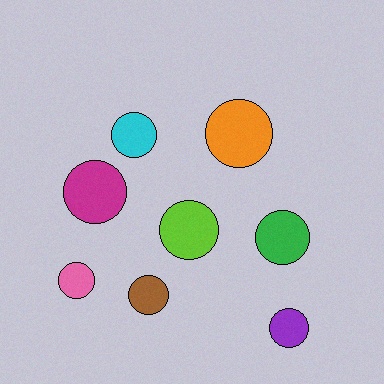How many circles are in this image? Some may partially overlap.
There are 8 circles.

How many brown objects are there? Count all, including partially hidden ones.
There is 1 brown object.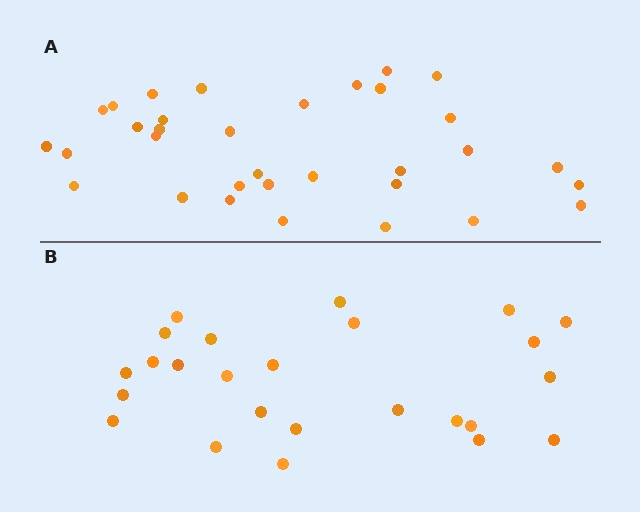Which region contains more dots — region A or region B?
Region A (the top region) has more dots.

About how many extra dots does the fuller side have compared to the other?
Region A has roughly 8 or so more dots than region B.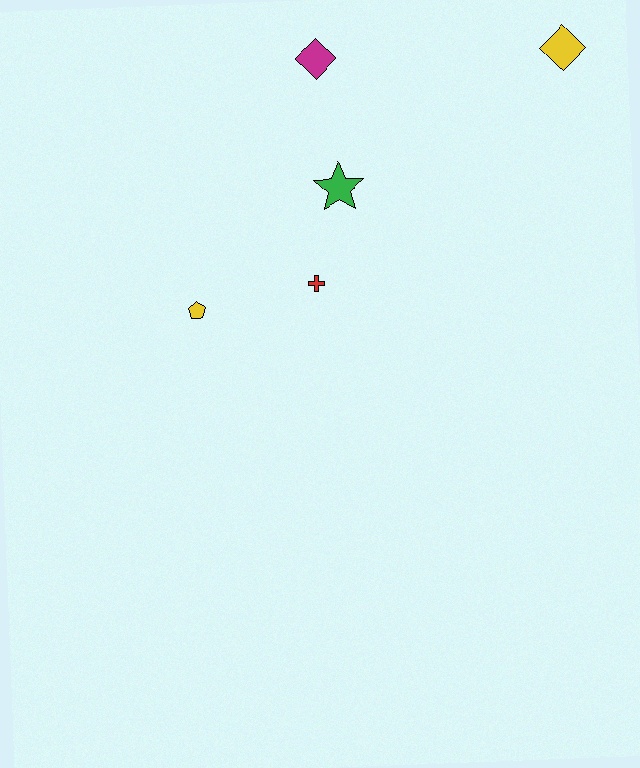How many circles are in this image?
There are no circles.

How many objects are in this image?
There are 5 objects.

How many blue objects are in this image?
There are no blue objects.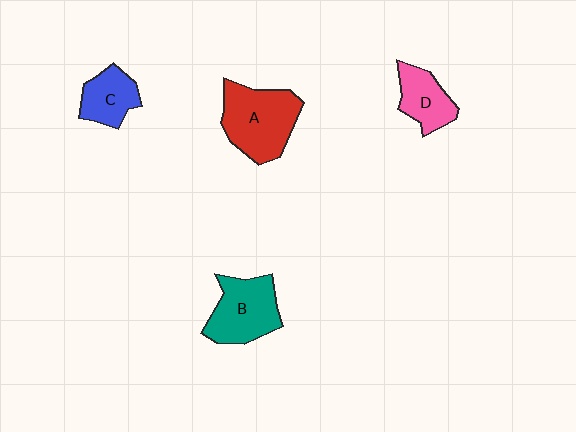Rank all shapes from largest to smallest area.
From largest to smallest: A (red), B (teal), D (pink), C (blue).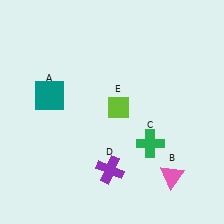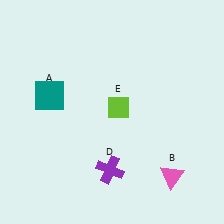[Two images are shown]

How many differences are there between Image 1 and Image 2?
There is 1 difference between the two images.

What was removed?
The green cross (C) was removed in Image 2.